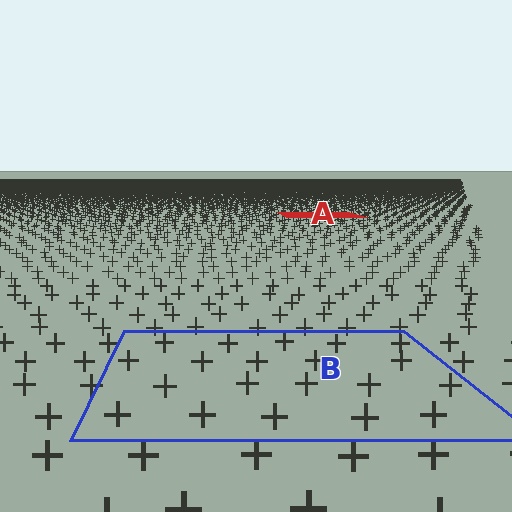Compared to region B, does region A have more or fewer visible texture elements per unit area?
Region A has more texture elements per unit area — they are packed more densely because it is farther away.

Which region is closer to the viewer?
Region B is closer. The texture elements there are larger and more spread out.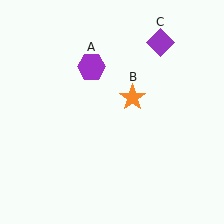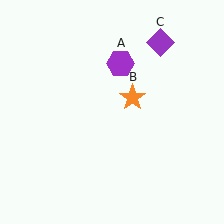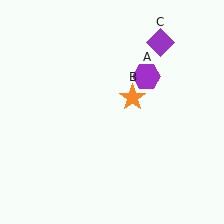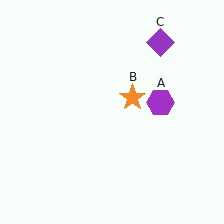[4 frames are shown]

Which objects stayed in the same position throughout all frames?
Orange star (object B) and purple diamond (object C) remained stationary.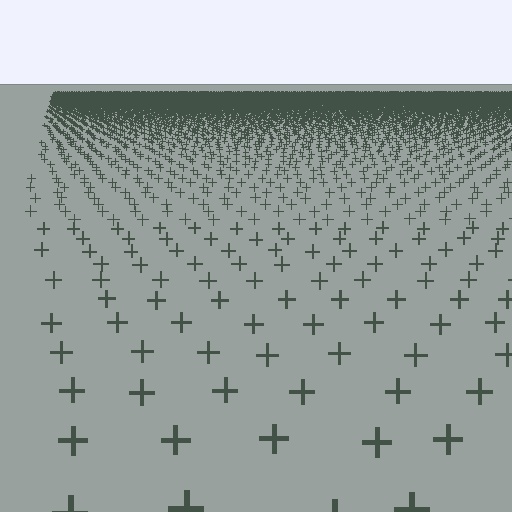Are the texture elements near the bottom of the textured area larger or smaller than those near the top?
Larger. Near the bottom, elements are closer to the viewer and appear at a bigger on-screen size.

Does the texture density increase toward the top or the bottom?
Density increases toward the top.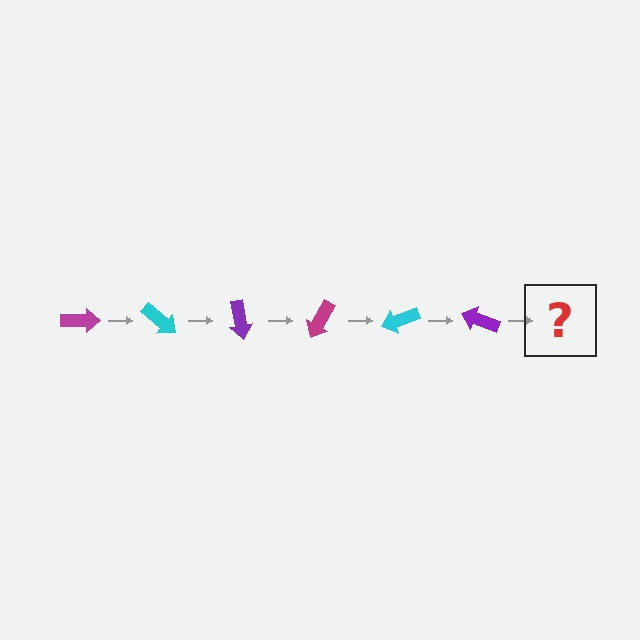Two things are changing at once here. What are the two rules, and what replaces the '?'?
The two rules are that it rotates 40 degrees each step and the color cycles through magenta, cyan, and purple. The '?' should be a magenta arrow, rotated 240 degrees from the start.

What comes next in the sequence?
The next element should be a magenta arrow, rotated 240 degrees from the start.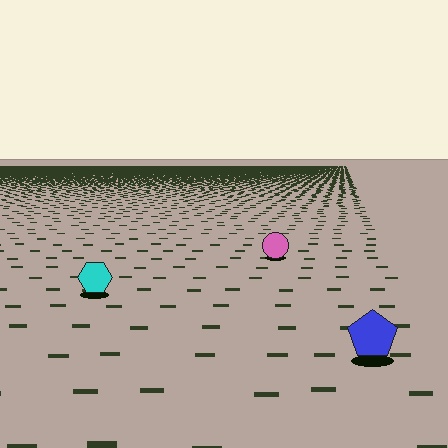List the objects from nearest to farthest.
From nearest to farthest: the blue pentagon, the cyan hexagon, the pink circle.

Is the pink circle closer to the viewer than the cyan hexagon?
No. The cyan hexagon is closer — you can tell from the texture gradient: the ground texture is coarser near it.